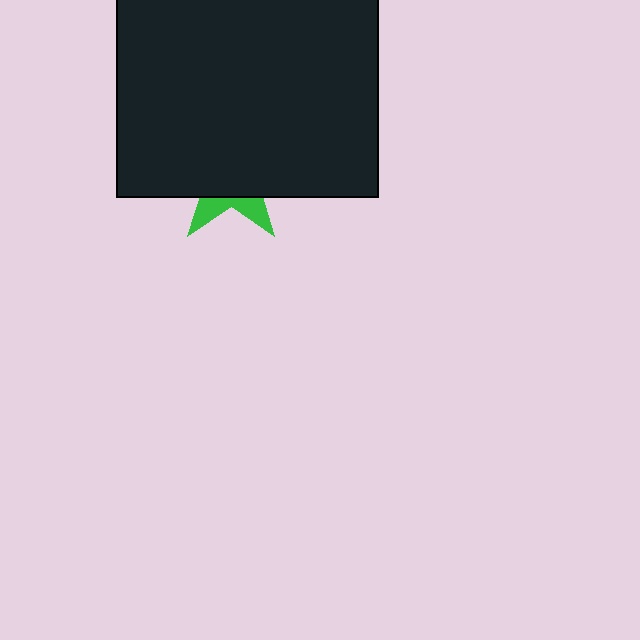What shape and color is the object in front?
The object in front is a black square.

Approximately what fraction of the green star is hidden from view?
Roughly 74% of the green star is hidden behind the black square.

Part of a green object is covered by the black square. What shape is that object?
It is a star.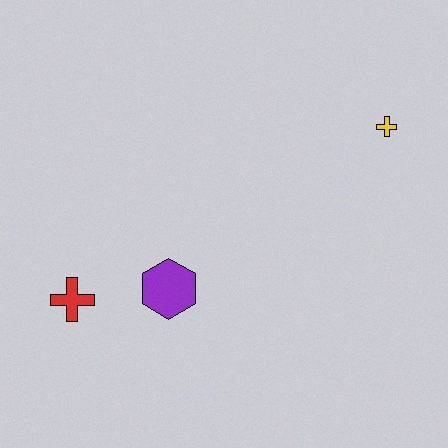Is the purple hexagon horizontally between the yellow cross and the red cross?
Yes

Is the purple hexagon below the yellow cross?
Yes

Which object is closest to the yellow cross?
The purple hexagon is closest to the yellow cross.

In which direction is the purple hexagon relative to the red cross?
The purple hexagon is to the right of the red cross.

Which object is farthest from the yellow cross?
The red cross is farthest from the yellow cross.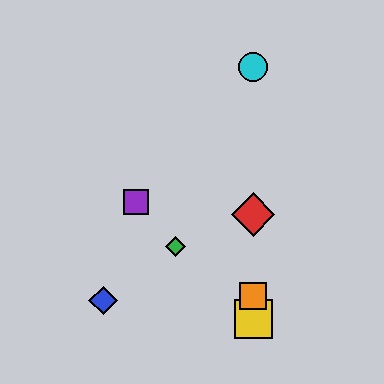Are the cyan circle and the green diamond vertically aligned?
No, the cyan circle is at x≈253 and the green diamond is at x≈176.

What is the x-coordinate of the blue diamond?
The blue diamond is at x≈103.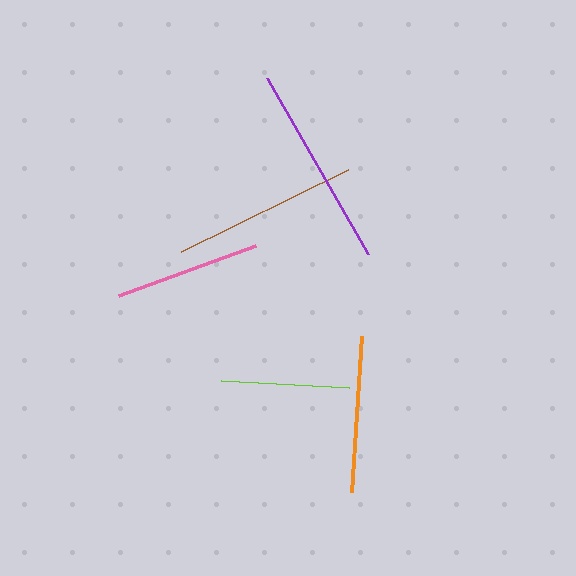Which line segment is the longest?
The purple line is the longest at approximately 203 pixels.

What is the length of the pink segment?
The pink segment is approximately 146 pixels long.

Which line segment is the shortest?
The lime line is the shortest at approximately 128 pixels.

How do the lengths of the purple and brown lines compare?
The purple and brown lines are approximately the same length.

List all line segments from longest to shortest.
From longest to shortest: purple, brown, orange, pink, lime.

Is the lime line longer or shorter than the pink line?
The pink line is longer than the lime line.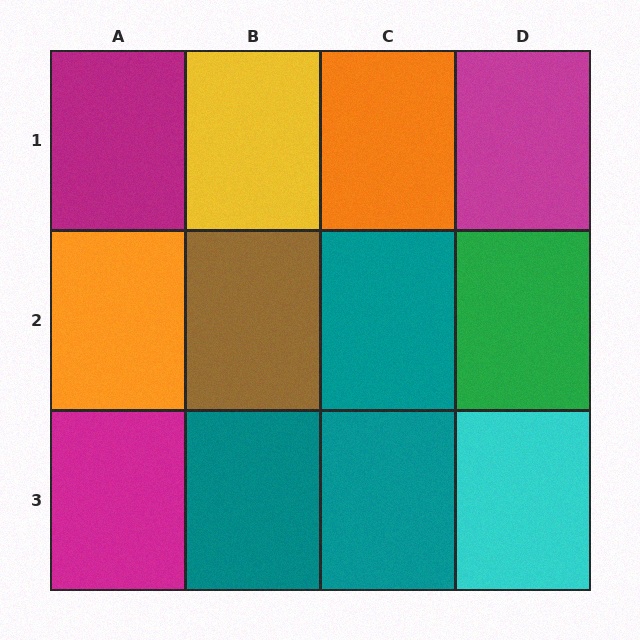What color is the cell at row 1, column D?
Magenta.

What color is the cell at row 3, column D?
Cyan.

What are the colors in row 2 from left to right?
Orange, brown, teal, green.